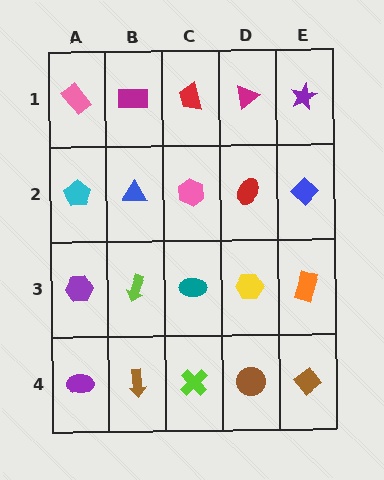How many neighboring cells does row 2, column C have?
4.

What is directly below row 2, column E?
An orange rectangle.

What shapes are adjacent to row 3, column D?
A red ellipse (row 2, column D), a brown circle (row 4, column D), a teal ellipse (row 3, column C), an orange rectangle (row 3, column E).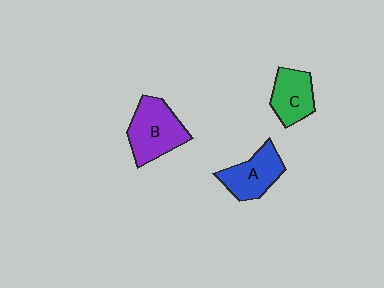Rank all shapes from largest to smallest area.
From largest to smallest: B (purple), A (blue), C (green).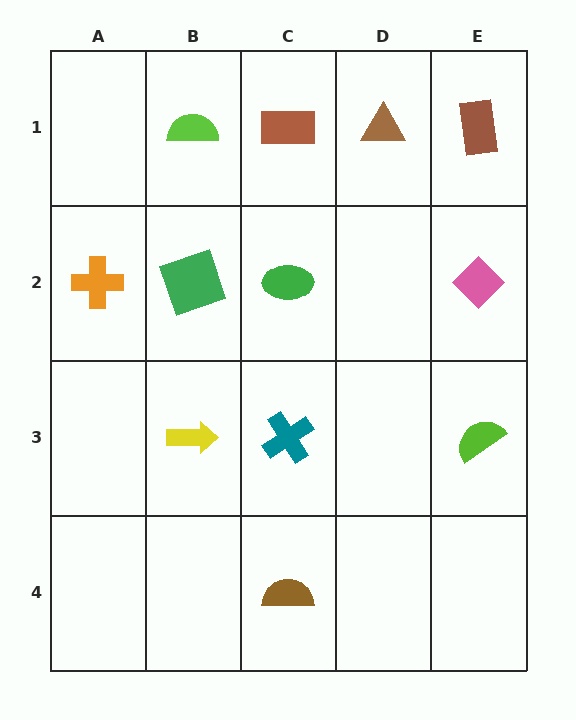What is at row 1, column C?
A brown rectangle.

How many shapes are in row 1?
4 shapes.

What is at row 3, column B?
A yellow arrow.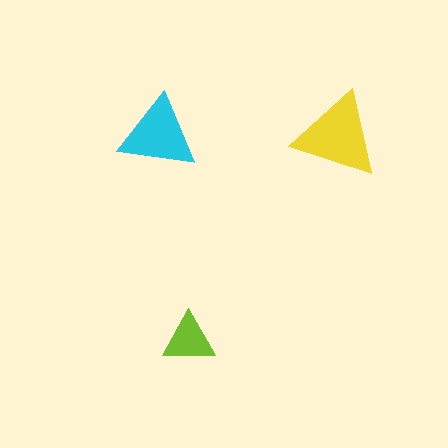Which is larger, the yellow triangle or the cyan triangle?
The yellow one.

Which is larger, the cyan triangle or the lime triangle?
The cyan one.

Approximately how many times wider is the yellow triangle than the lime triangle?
About 1.5 times wider.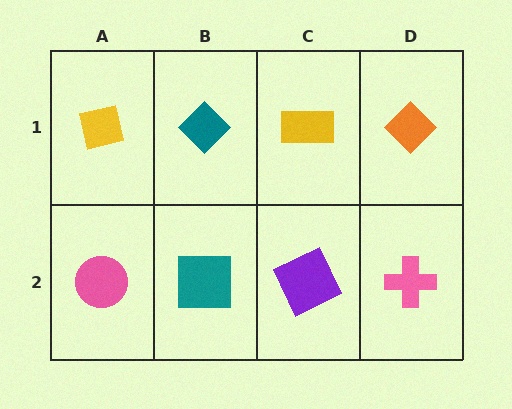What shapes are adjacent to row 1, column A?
A pink circle (row 2, column A), a teal diamond (row 1, column B).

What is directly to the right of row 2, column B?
A purple square.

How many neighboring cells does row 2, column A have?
2.